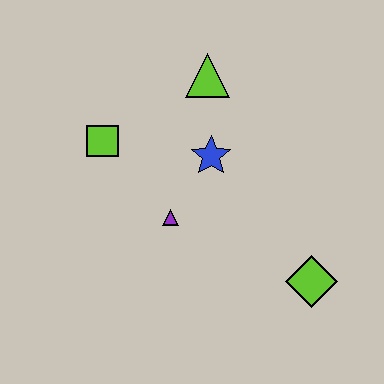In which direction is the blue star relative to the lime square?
The blue star is to the right of the lime square.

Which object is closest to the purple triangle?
The blue star is closest to the purple triangle.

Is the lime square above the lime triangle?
No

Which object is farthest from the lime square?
The lime diamond is farthest from the lime square.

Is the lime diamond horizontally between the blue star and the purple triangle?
No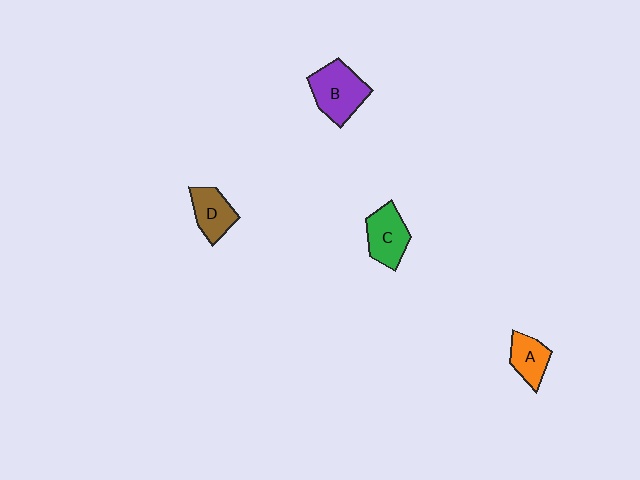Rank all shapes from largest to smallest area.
From largest to smallest: B (purple), C (green), D (brown), A (orange).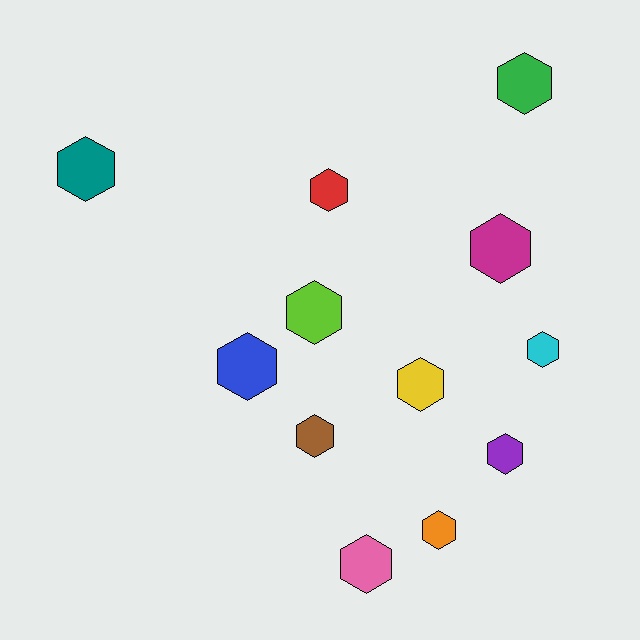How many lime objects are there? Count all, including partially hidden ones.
There is 1 lime object.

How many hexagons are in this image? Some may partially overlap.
There are 12 hexagons.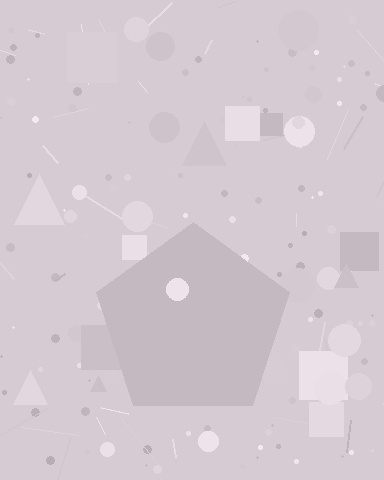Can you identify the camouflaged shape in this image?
The camouflaged shape is a pentagon.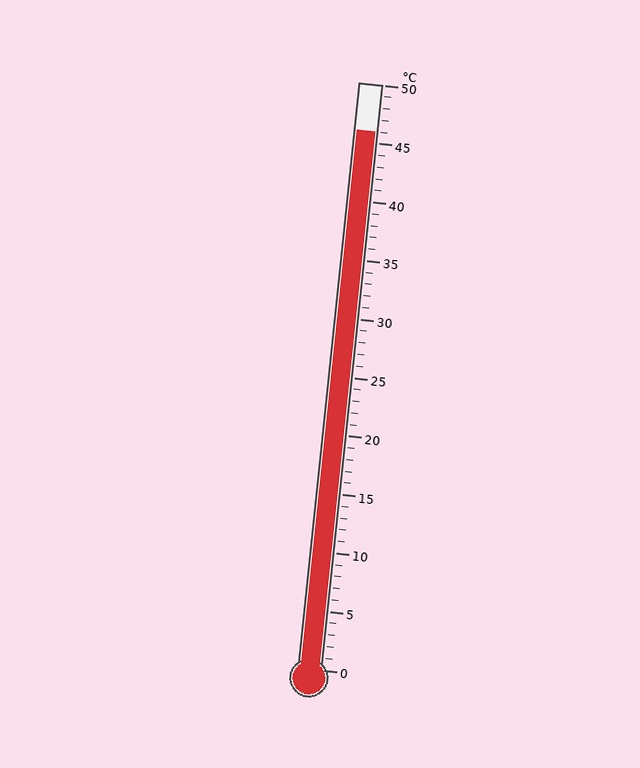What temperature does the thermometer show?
The thermometer shows approximately 46°C.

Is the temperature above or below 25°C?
The temperature is above 25°C.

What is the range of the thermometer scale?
The thermometer scale ranges from 0°C to 50°C.